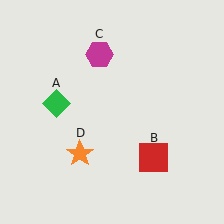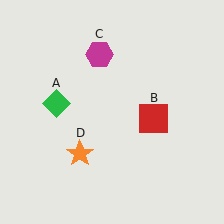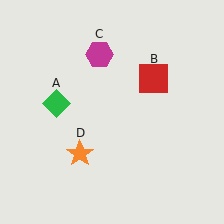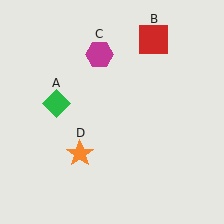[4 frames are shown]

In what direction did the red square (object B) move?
The red square (object B) moved up.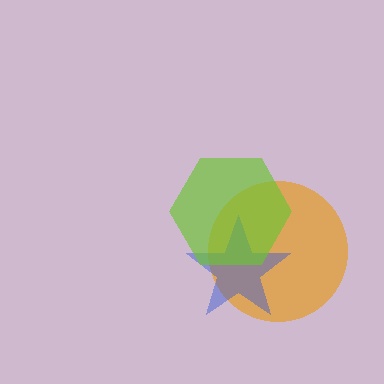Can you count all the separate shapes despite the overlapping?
Yes, there are 3 separate shapes.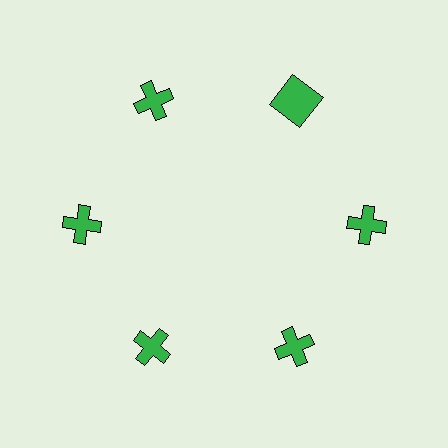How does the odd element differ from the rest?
It has a different shape: square instead of cross.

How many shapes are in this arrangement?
There are 6 shapes arranged in a ring pattern.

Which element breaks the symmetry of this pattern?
The green square at roughly the 1 o'clock position breaks the symmetry. All other shapes are green crosses.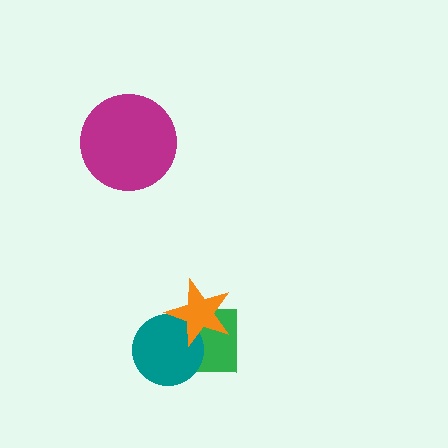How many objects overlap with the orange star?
2 objects overlap with the orange star.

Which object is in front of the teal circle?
The orange star is in front of the teal circle.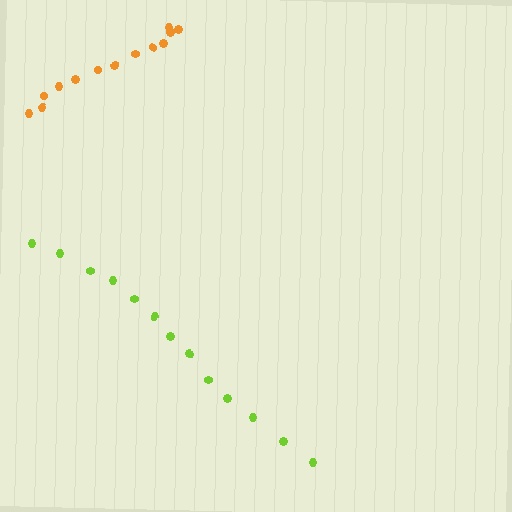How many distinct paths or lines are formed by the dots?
There are 2 distinct paths.